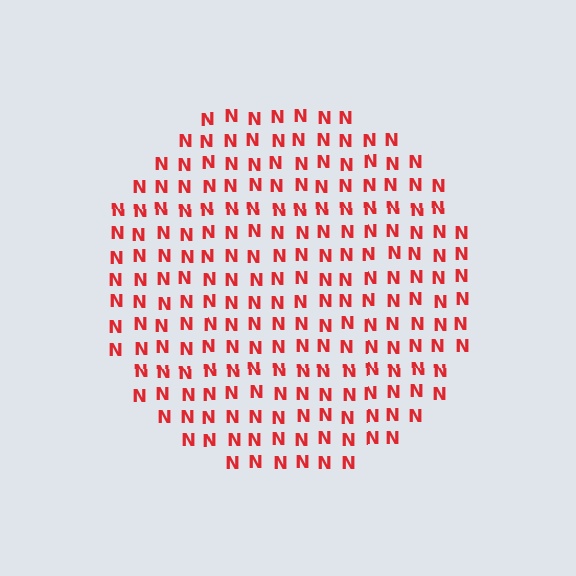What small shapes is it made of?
It is made of small letter N's.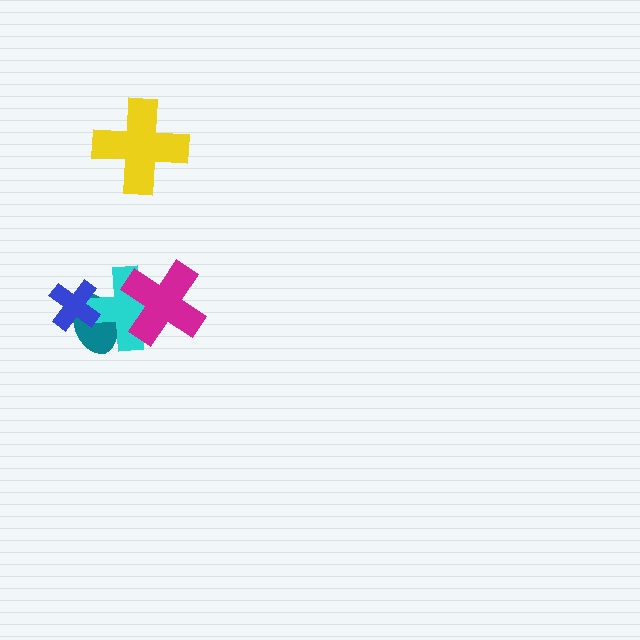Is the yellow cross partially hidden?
No, no other shape covers it.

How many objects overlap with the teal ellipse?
2 objects overlap with the teal ellipse.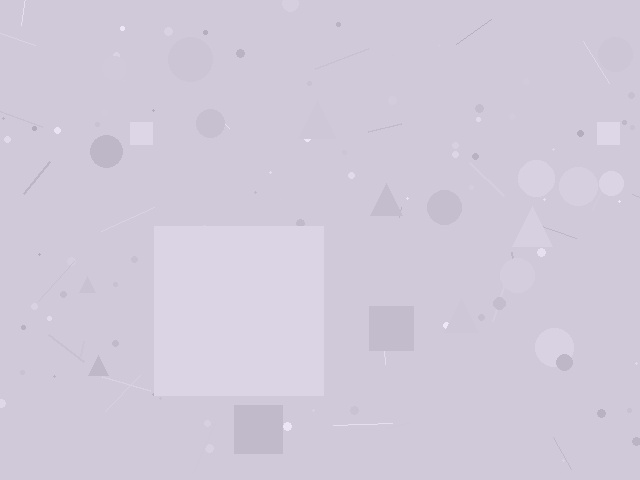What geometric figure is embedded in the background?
A square is embedded in the background.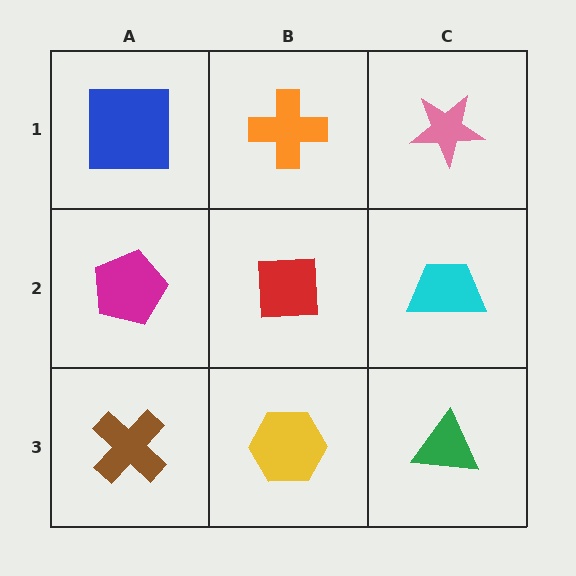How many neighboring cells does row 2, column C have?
3.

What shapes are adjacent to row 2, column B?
An orange cross (row 1, column B), a yellow hexagon (row 3, column B), a magenta pentagon (row 2, column A), a cyan trapezoid (row 2, column C).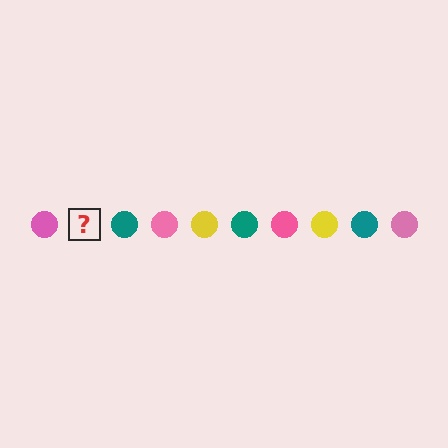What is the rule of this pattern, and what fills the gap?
The rule is that the pattern cycles through pink, yellow, teal circles. The gap should be filled with a yellow circle.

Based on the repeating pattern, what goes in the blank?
The blank should be a yellow circle.